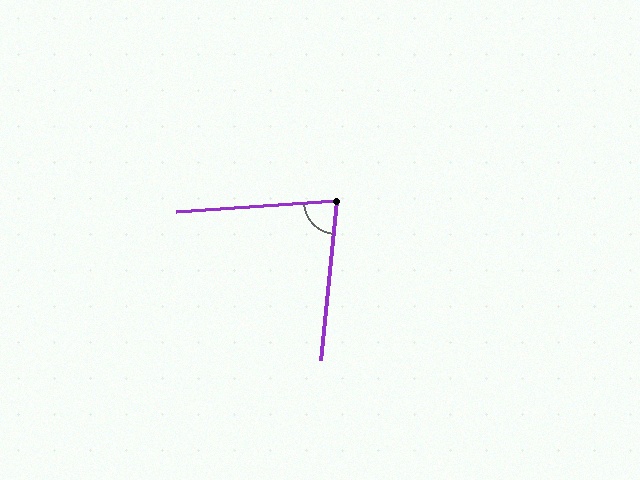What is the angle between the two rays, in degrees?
Approximately 80 degrees.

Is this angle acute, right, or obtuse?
It is acute.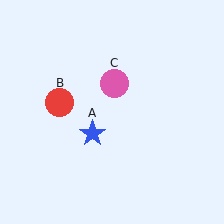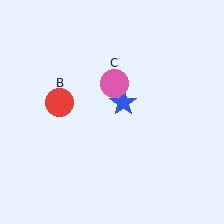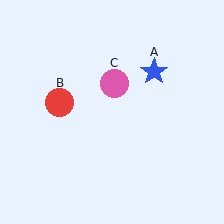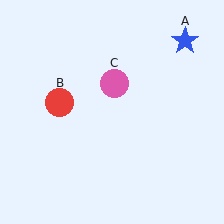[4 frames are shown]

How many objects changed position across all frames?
1 object changed position: blue star (object A).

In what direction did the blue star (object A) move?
The blue star (object A) moved up and to the right.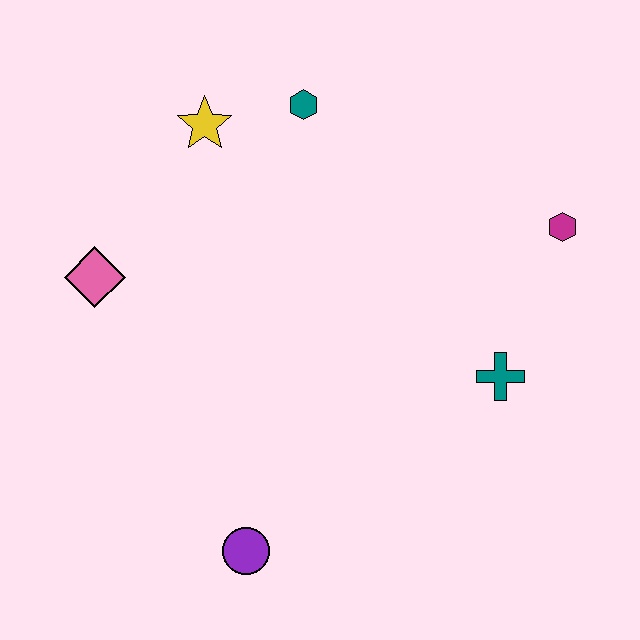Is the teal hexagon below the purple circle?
No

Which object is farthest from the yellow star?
The purple circle is farthest from the yellow star.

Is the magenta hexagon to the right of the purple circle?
Yes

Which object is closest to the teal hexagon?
The yellow star is closest to the teal hexagon.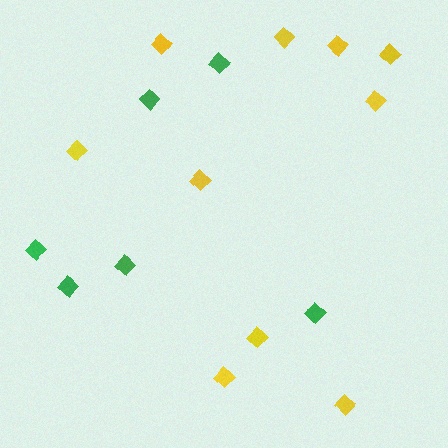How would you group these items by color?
There are 2 groups: one group of yellow diamonds (10) and one group of green diamonds (6).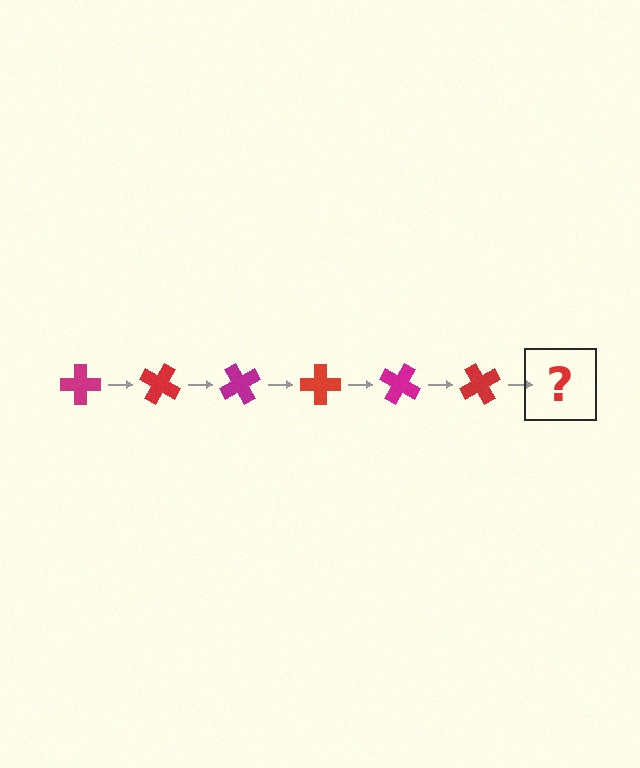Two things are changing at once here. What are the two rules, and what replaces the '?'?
The two rules are that it rotates 30 degrees each step and the color cycles through magenta and red. The '?' should be a magenta cross, rotated 180 degrees from the start.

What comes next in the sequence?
The next element should be a magenta cross, rotated 180 degrees from the start.